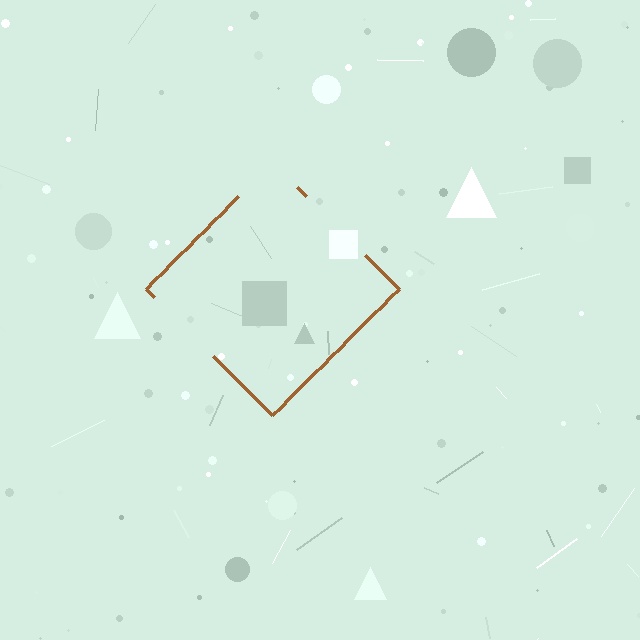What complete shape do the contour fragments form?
The contour fragments form a diamond.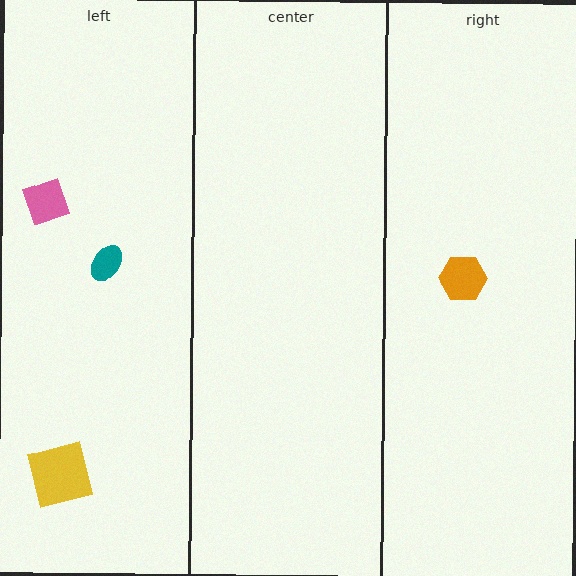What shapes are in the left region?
The yellow square, the teal ellipse, the pink diamond.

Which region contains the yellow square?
The left region.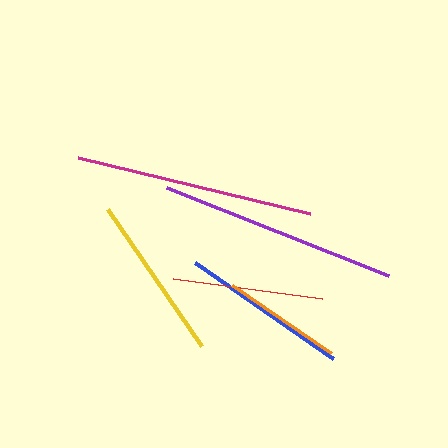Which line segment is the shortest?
The orange line is the shortest at approximately 120 pixels.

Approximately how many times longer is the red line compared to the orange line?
The red line is approximately 1.2 times the length of the orange line.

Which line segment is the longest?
The purple line is the longest at approximately 239 pixels.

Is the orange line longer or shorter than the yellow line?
The yellow line is longer than the orange line.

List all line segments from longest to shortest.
From longest to shortest: purple, magenta, blue, yellow, red, orange.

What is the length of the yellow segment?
The yellow segment is approximately 165 pixels long.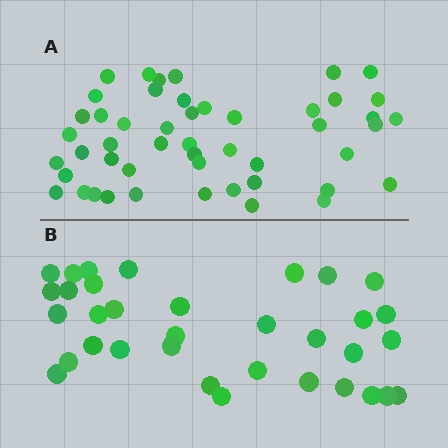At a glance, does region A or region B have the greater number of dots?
Region A (the top region) has more dots.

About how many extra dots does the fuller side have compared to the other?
Region A has approximately 15 more dots than region B.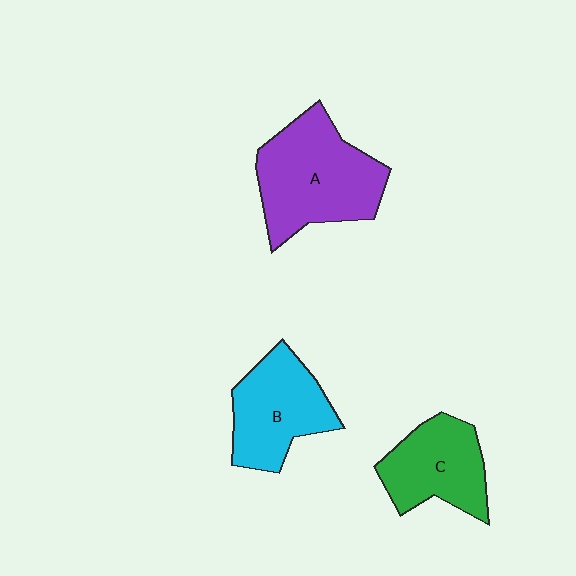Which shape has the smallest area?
Shape C (green).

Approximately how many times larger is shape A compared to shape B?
Approximately 1.3 times.